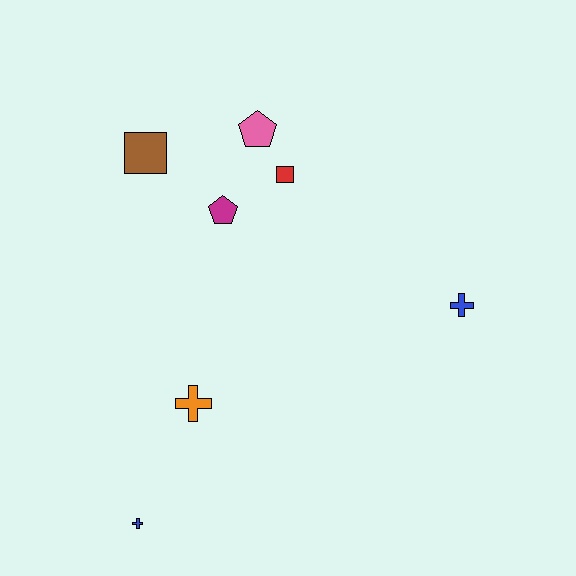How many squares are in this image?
There are 2 squares.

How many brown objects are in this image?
There is 1 brown object.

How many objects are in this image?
There are 7 objects.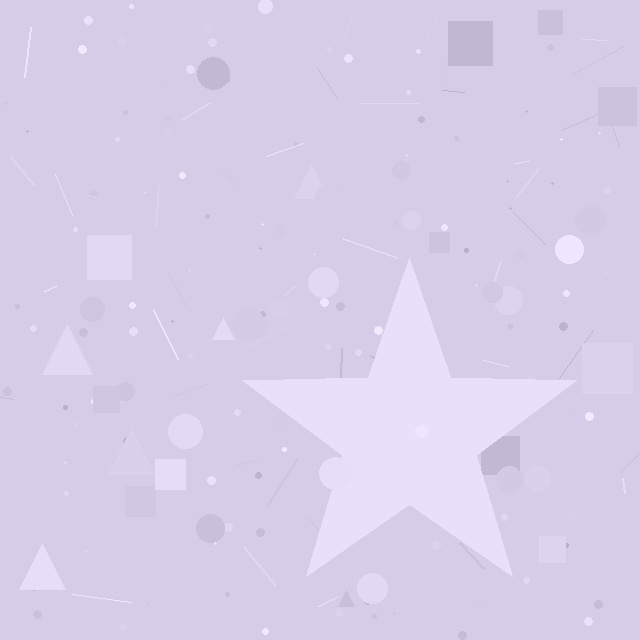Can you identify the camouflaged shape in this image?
The camouflaged shape is a star.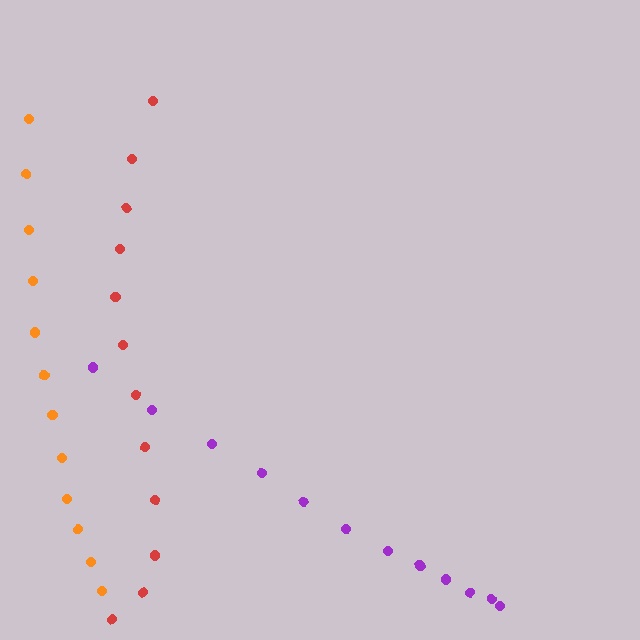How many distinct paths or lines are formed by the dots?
There are 3 distinct paths.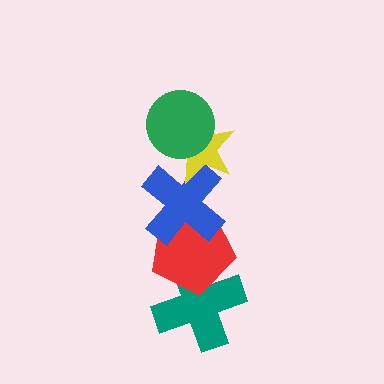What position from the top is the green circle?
The green circle is 1st from the top.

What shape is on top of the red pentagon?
The blue cross is on top of the red pentagon.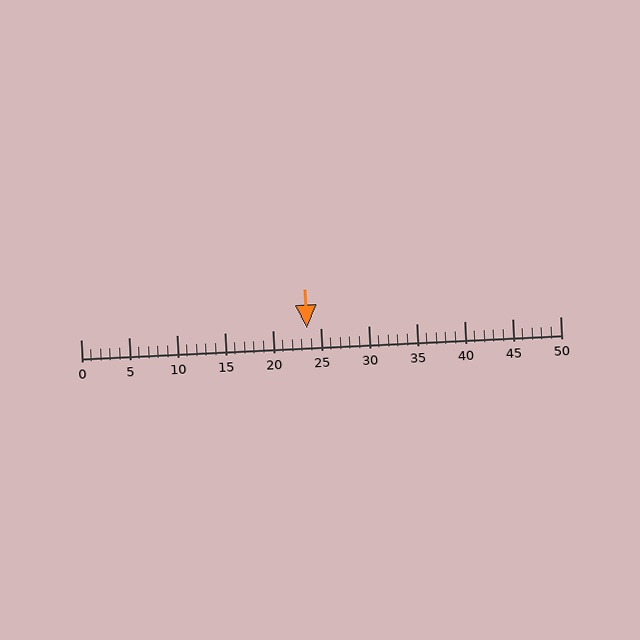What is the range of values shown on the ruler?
The ruler shows values from 0 to 50.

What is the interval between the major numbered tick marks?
The major tick marks are spaced 5 units apart.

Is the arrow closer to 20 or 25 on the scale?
The arrow is closer to 25.